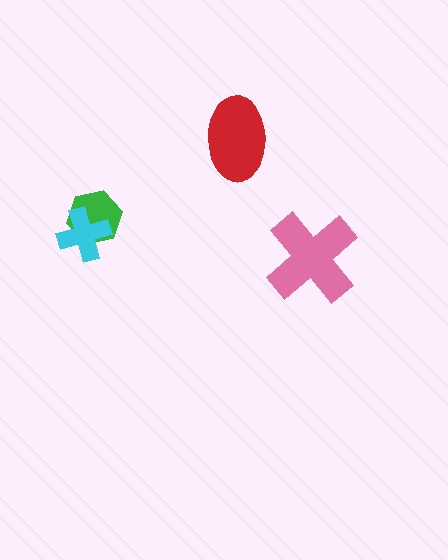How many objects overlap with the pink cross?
0 objects overlap with the pink cross.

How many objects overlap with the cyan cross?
1 object overlaps with the cyan cross.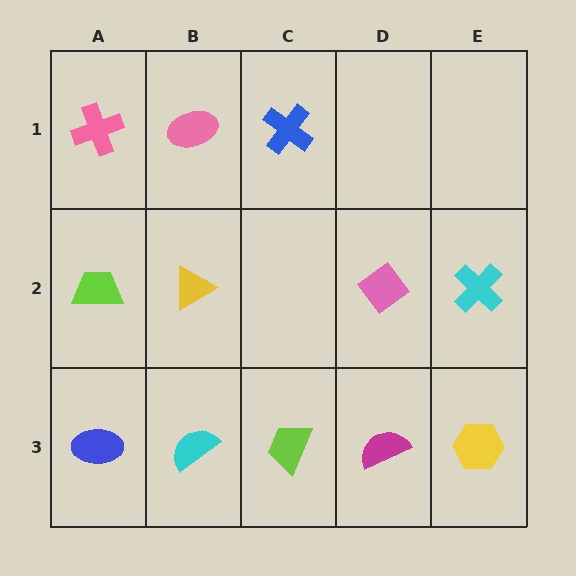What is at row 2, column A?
A lime trapezoid.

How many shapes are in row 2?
4 shapes.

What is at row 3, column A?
A blue ellipse.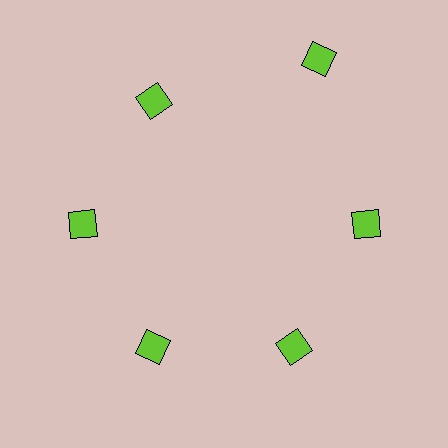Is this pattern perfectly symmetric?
No. The 6 lime diamonds are arranged in a ring, but one element near the 1 o'clock position is pushed outward from the center, breaking the 6-fold rotational symmetry.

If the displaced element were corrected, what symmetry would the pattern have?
It would have 6-fold rotational symmetry — the pattern would map onto itself every 60 degrees.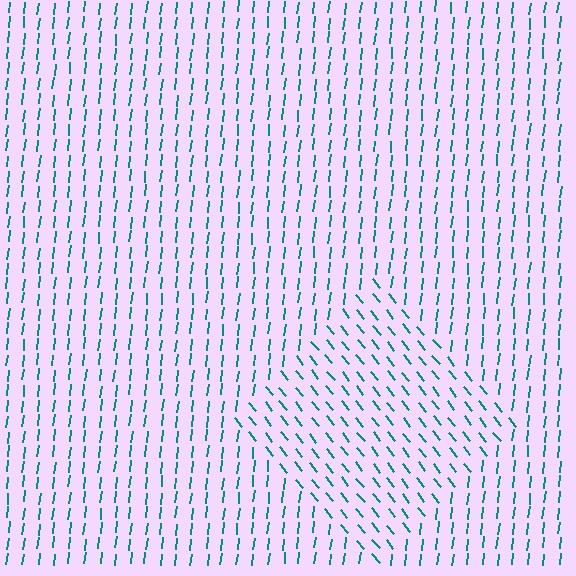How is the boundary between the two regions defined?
The boundary is defined purely by a change in line orientation (approximately 45 degrees difference). All lines are the same color and thickness.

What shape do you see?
I see a diamond.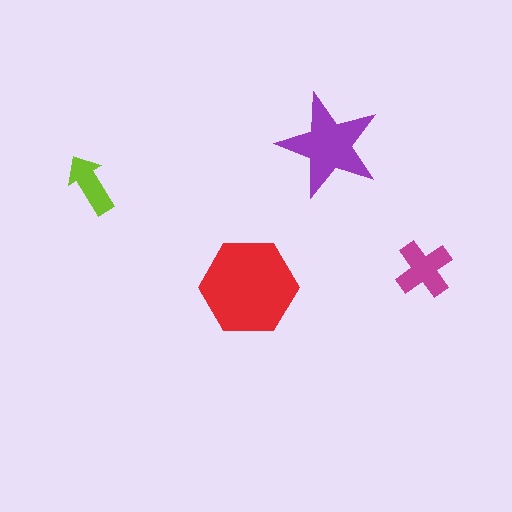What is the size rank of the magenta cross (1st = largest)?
3rd.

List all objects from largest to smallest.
The red hexagon, the purple star, the magenta cross, the lime arrow.